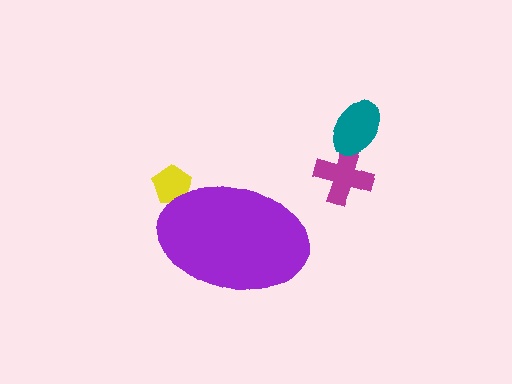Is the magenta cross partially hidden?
No, the magenta cross is fully visible.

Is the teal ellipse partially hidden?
No, the teal ellipse is fully visible.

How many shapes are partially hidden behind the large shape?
1 shape is partially hidden.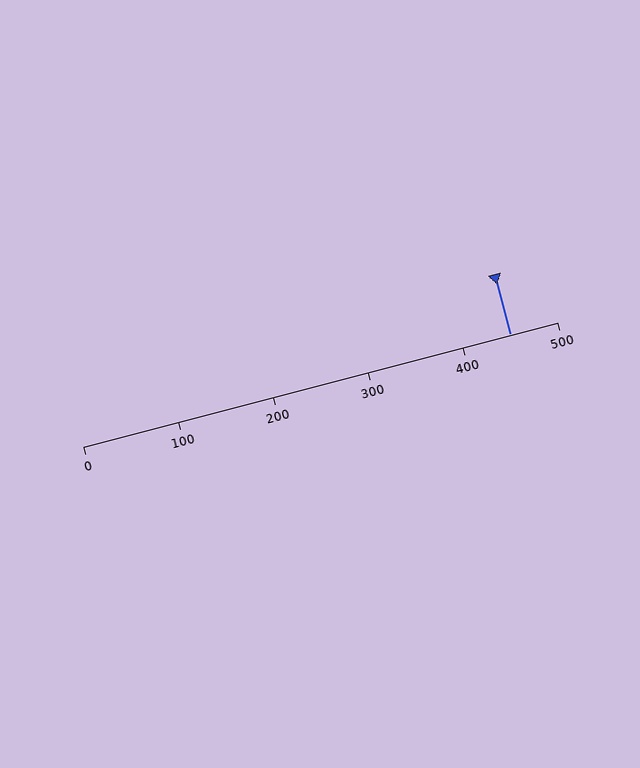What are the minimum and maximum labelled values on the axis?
The axis runs from 0 to 500.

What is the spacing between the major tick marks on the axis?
The major ticks are spaced 100 apart.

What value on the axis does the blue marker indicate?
The marker indicates approximately 450.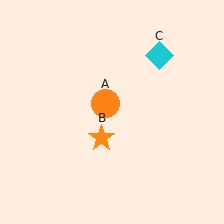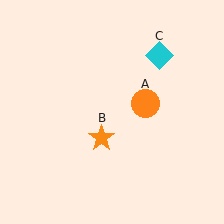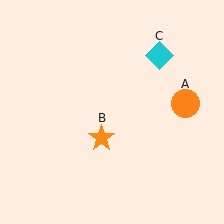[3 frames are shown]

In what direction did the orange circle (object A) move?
The orange circle (object A) moved right.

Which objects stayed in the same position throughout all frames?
Orange star (object B) and cyan diamond (object C) remained stationary.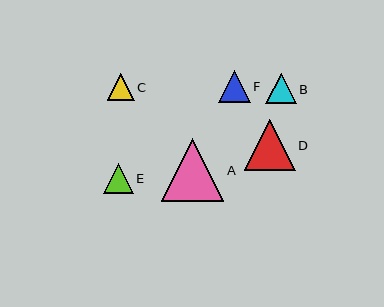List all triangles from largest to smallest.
From largest to smallest: A, D, F, B, E, C.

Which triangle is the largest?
Triangle A is the largest with a size of approximately 62 pixels.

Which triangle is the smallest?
Triangle C is the smallest with a size of approximately 27 pixels.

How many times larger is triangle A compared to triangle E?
Triangle A is approximately 2.1 times the size of triangle E.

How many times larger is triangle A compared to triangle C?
Triangle A is approximately 2.3 times the size of triangle C.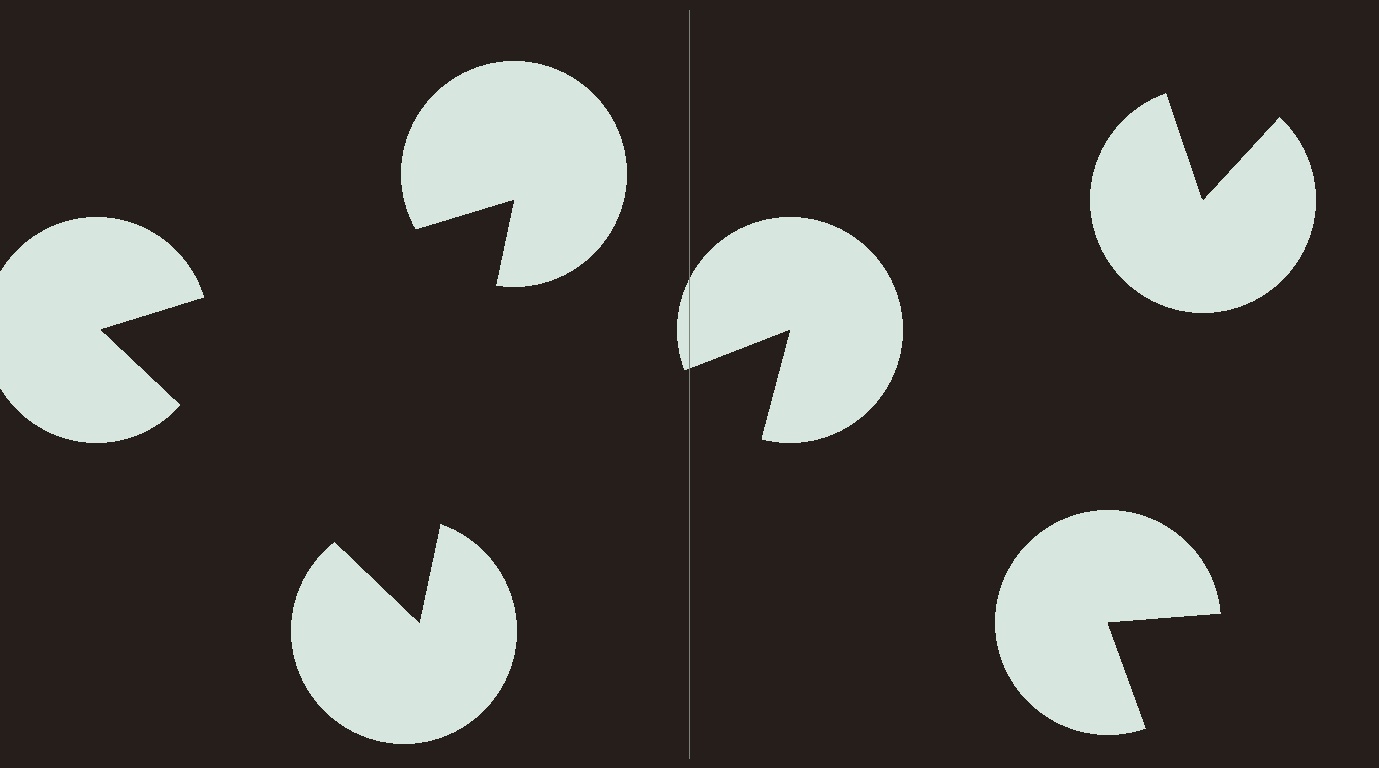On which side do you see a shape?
An illusory triangle appears on the left side. On the right side the wedge cuts are rotated, so no coherent shape forms.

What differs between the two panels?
The pac-man discs are positioned identically on both sides; only the wedge orientations differ. On the left they align to a triangle; on the right they are misaligned.